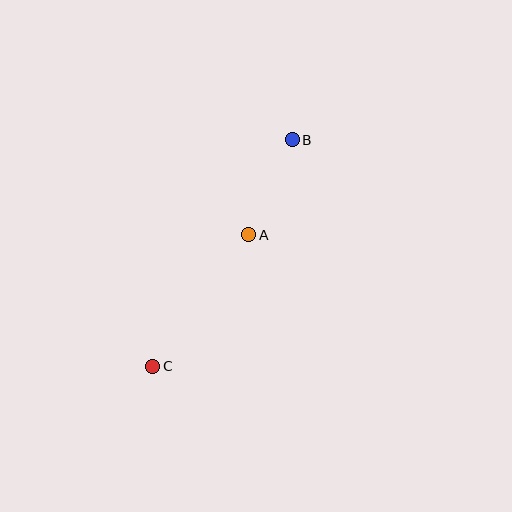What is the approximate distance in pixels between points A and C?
The distance between A and C is approximately 163 pixels.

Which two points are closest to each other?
Points A and B are closest to each other.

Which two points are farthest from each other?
Points B and C are farthest from each other.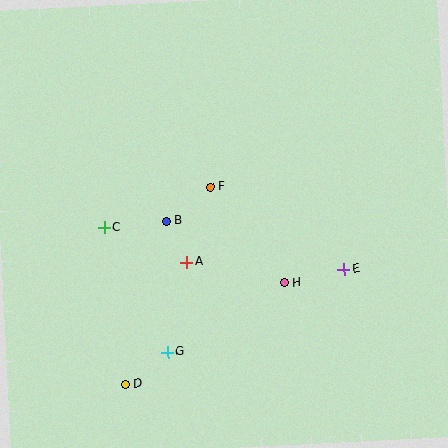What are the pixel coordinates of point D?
Point D is at (125, 384).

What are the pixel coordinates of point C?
Point C is at (104, 228).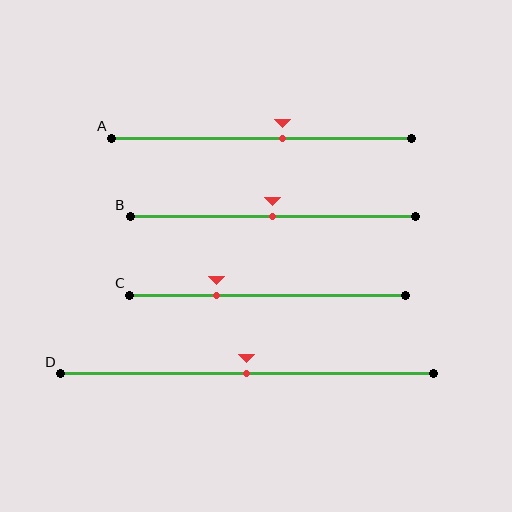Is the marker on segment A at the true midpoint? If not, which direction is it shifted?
No, the marker on segment A is shifted to the right by about 7% of the segment length.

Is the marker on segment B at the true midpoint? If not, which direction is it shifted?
Yes, the marker on segment B is at the true midpoint.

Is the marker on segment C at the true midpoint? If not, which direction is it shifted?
No, the marker on segment C is shifted to the left by about 19% of the segment length.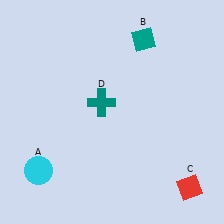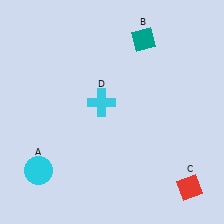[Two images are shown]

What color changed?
The cross (D) changed from teal in Image 1 to cyan in Image 2.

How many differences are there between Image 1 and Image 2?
There is 1 difference between the two images.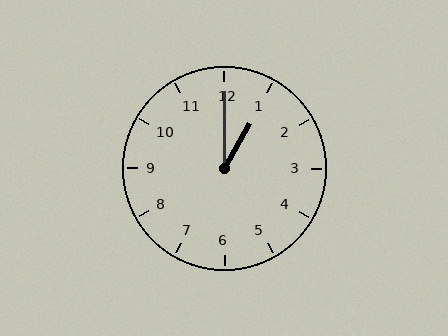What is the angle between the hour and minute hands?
Approximately 30 degrees.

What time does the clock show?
1:00.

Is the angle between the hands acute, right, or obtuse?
It is acute.